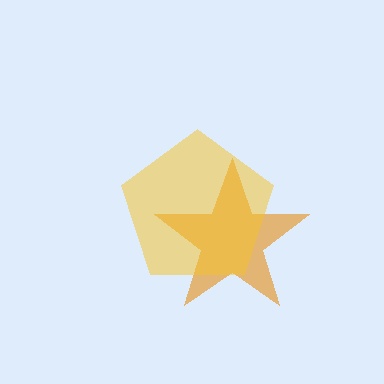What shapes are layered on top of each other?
The layered shapes are: an orange star, a yellow pentagon.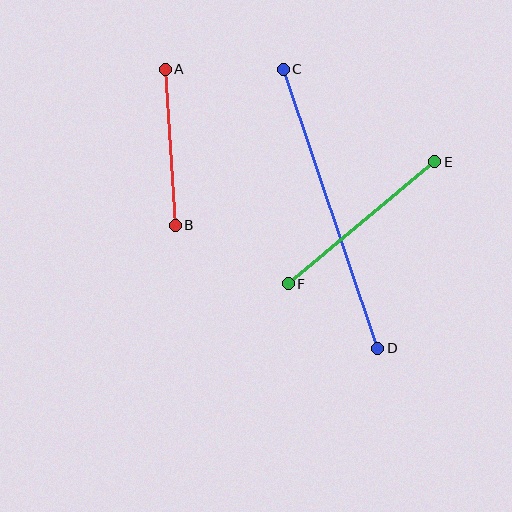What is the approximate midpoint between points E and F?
The midpoint is at approximately (362, 223) pixels.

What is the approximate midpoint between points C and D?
The midpoint is at approximately (331, 209) pixels.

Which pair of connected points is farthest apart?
Points C and D are farthest apart.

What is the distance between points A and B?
The distance is approximately 156 pixels.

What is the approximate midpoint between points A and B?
The midpoint is at approximately (170, 147) pixels.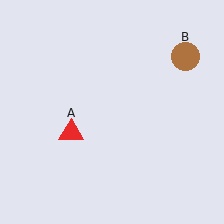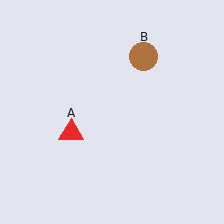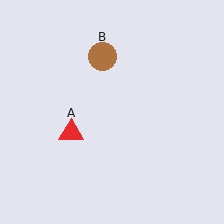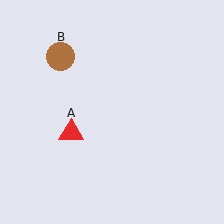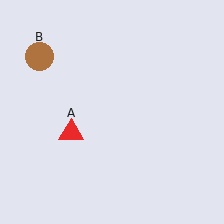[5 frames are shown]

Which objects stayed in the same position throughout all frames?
Red triangle (object A) remained stationary.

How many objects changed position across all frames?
1 object changed position: brown circle (object B).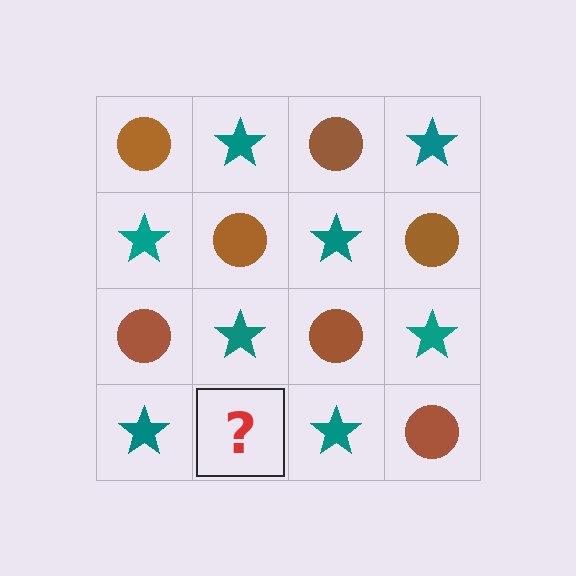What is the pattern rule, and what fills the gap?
The rule is that it alternates brown circle and teal star in a checkerboard pattern. The gap should be filled with a brown circle.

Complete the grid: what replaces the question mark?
The question mark should be replaced with a brown circle.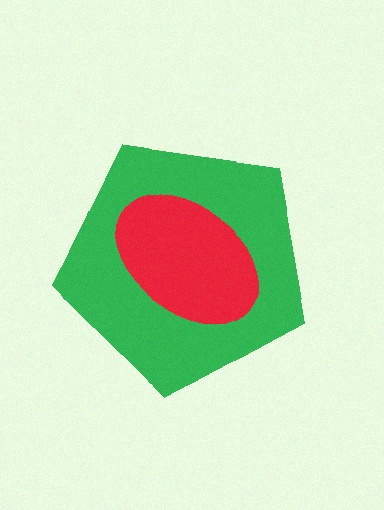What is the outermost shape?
The green pentagon.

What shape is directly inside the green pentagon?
The red ellipse.